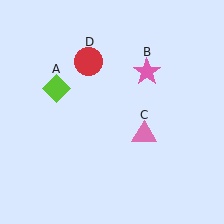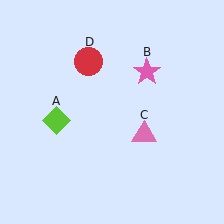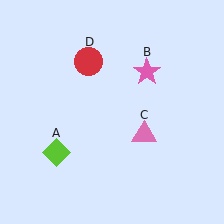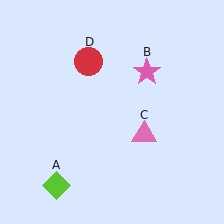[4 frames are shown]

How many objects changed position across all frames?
1 object changed position: lime diamond (object A).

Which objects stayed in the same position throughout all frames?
Pink star (object B) and pink triangle (object C) and red circle (object D) remained stationary.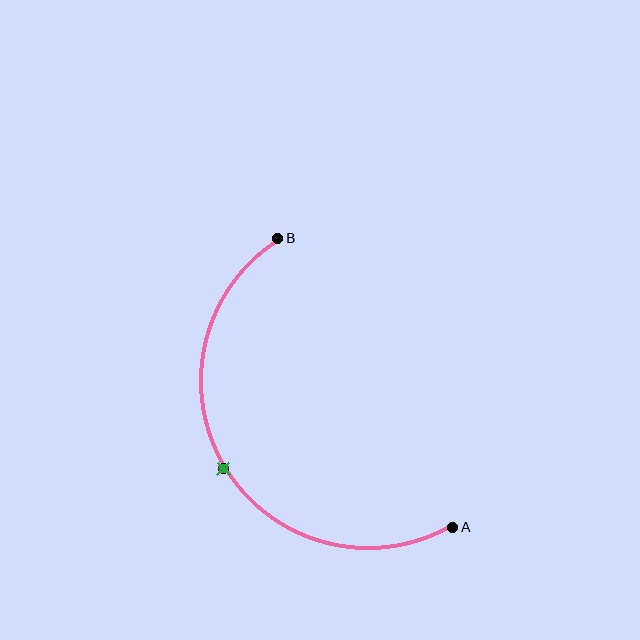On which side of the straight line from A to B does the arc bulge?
The arc bulges to the left of the straight line connecting A and B.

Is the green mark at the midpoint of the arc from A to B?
Yes. The green mark lies on the arc at equal arc-length from both A and B — it is the arc midpoint.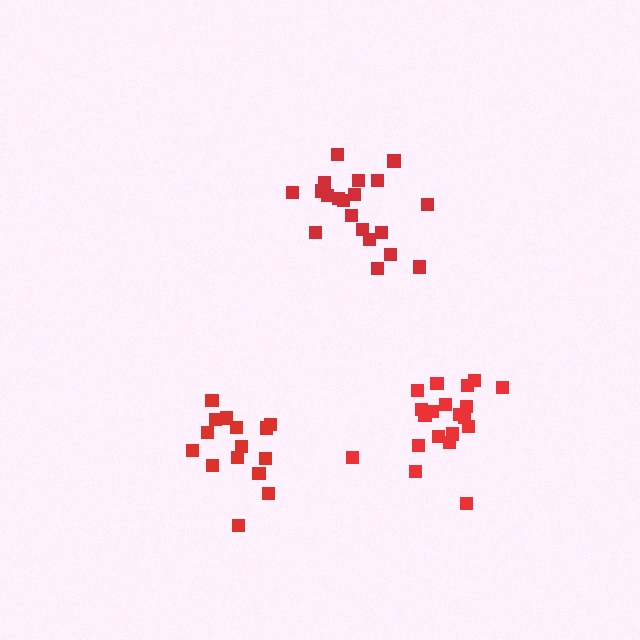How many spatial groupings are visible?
There are 3 spatial groupings.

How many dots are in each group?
Group 1: 20 dots, Group 2: 20 dots, Group 3: 15 dots (55 total).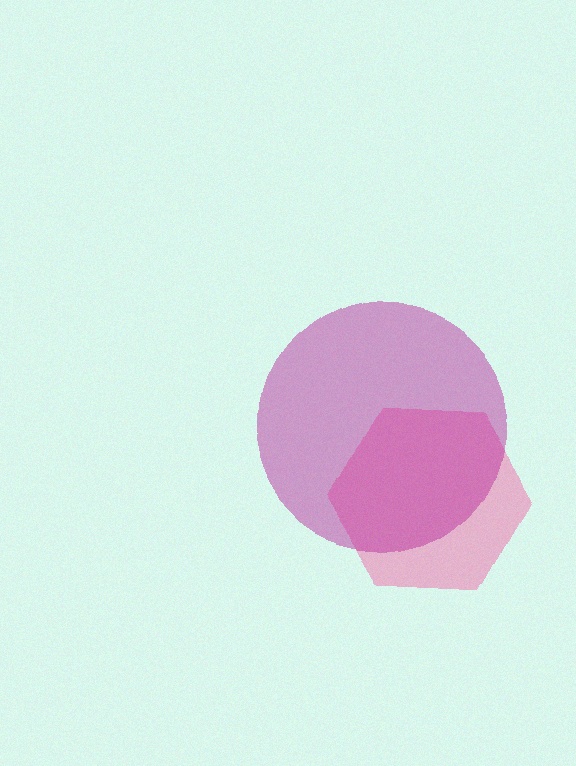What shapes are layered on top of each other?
The layered shapes are: a pink hexagon, a magenta circle.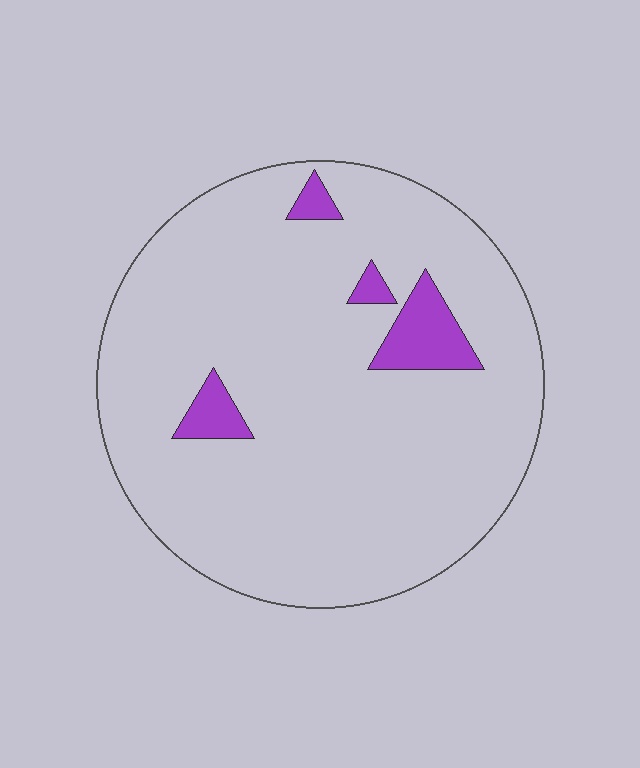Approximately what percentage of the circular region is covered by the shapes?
Approximately 5%.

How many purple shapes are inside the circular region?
4.